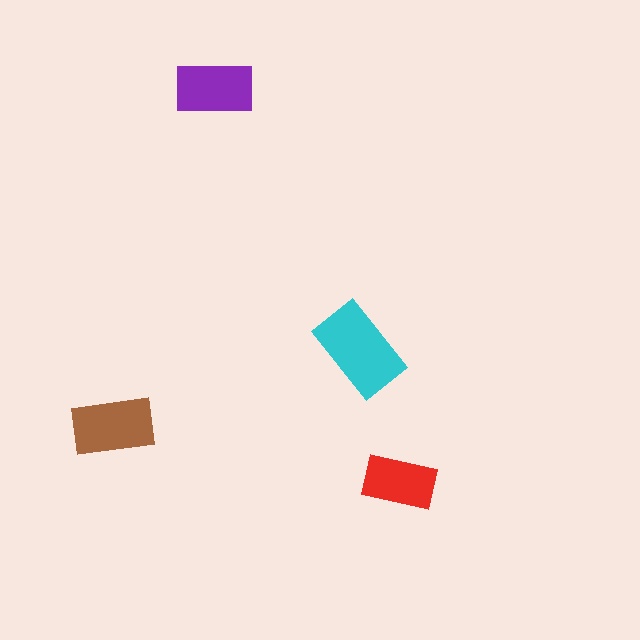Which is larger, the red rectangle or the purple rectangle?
The purple one.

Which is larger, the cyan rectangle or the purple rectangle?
The cyan one.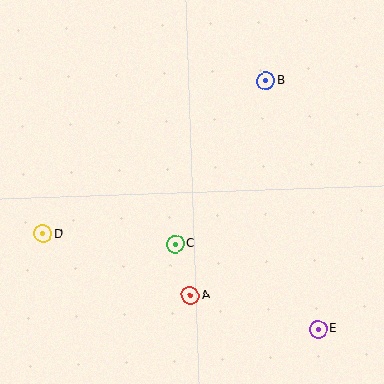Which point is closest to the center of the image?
Point C at (175, 244) is closest to the center.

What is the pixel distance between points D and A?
The distance between D and A is 159 pixels.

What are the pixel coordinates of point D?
Point D is at (43, 234).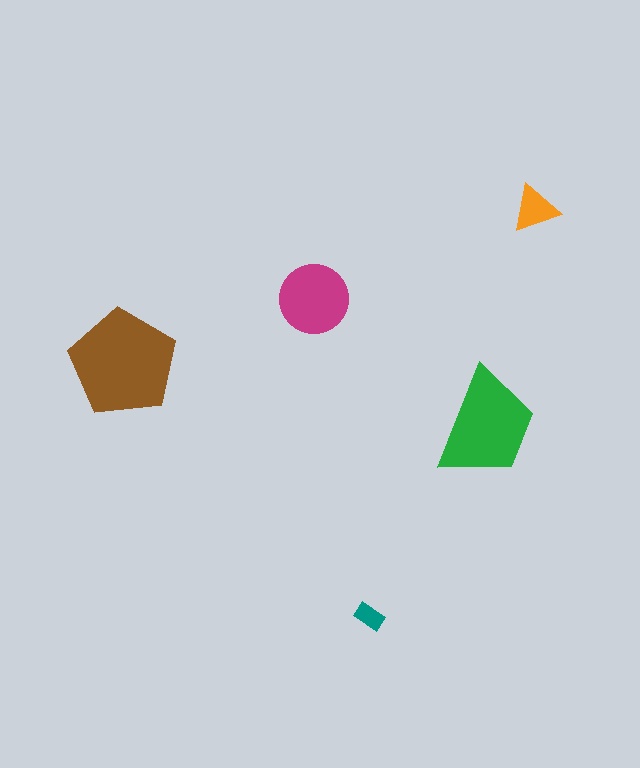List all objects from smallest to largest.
The teal rectangle, the orange triangle, the magenta circle, the green trapezoid, the brown pentagon.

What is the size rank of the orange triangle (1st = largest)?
4th.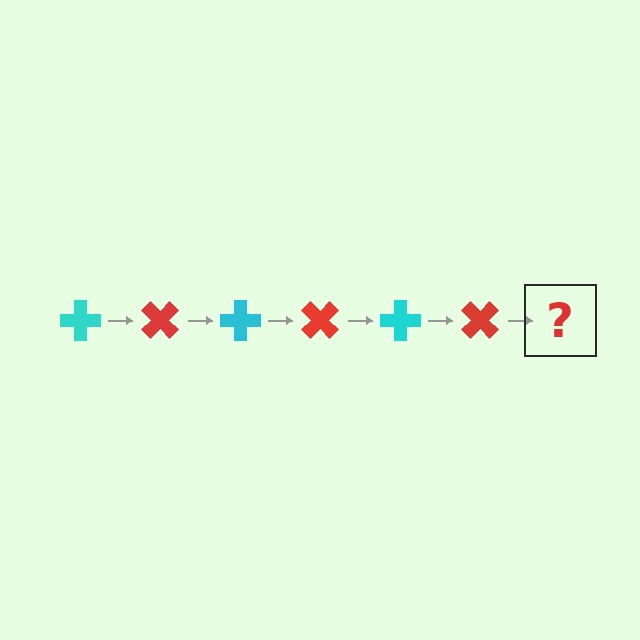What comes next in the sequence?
The next element should be a cyan cross, rotated 270 degrees from the start.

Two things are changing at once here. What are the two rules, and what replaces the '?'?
The two rules are that it rotates 45 degrees each step and the color cycles through cyan and red. The '?' should be a cyan cross, rotated 270 degrees from the start.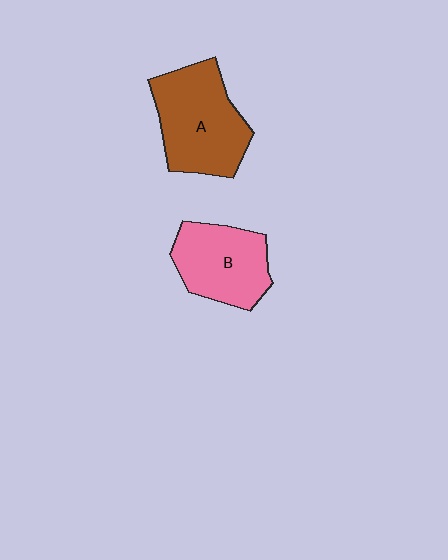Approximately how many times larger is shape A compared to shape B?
Approximately 1.3 times.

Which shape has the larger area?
Shape A (brown).